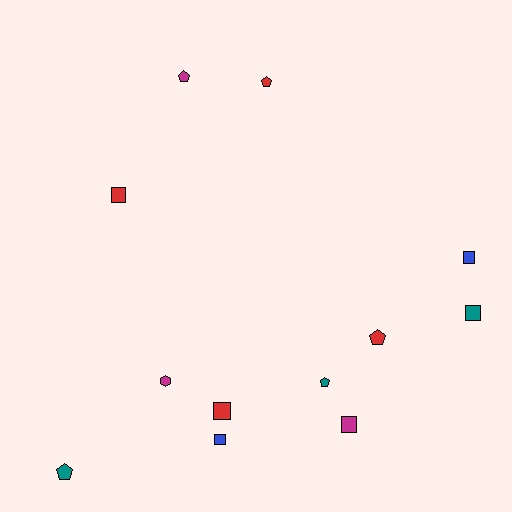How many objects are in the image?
There are 12 objects.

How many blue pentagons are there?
There are no blue pentagons.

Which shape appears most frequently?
Square, with 6 objects.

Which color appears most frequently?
Red, with 4 objects.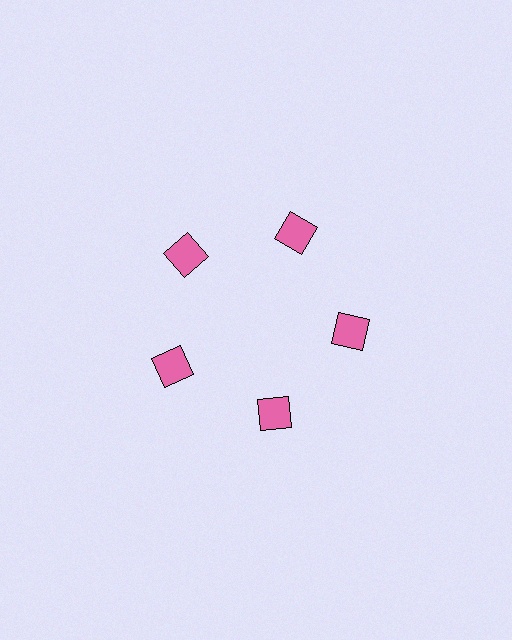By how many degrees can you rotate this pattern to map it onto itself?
The pattern maps onto itself every 72 degrees of rotation.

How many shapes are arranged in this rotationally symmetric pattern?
There are 5 shapes, arranged in 5 groups of 1.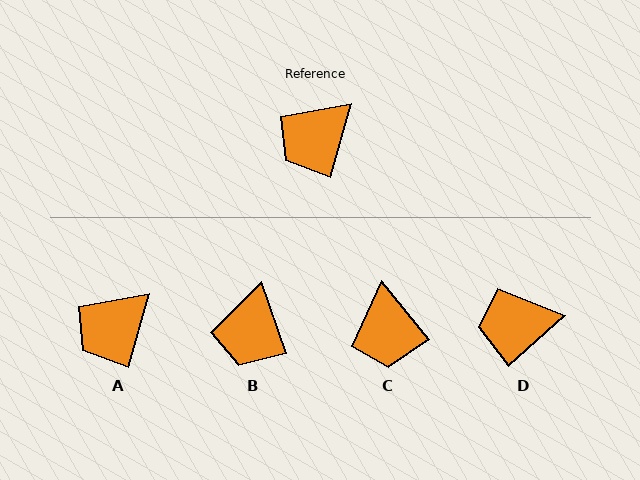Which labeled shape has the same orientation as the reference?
A.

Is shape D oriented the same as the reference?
No, it is off by about 32 degrees.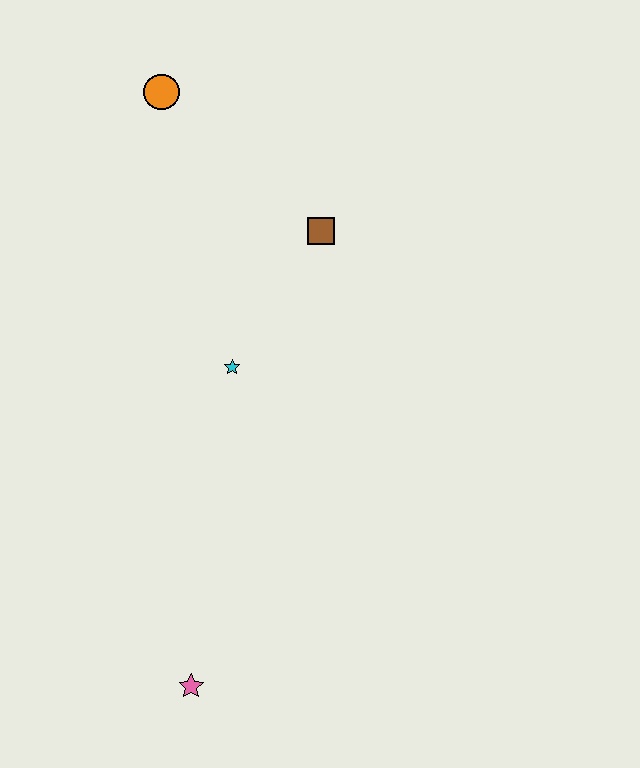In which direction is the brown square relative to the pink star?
The brown square is above the pink star.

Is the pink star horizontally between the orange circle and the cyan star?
Yes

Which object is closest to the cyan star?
The brown square is closest to the cyan star.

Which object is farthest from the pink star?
The orange circle is farthest from the pink star.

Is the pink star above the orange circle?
No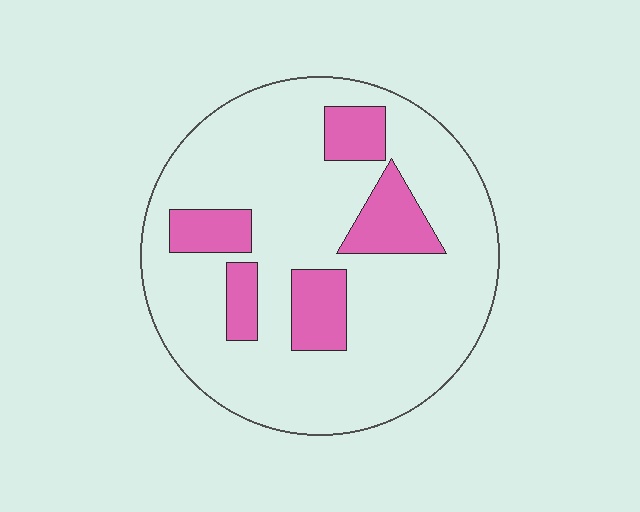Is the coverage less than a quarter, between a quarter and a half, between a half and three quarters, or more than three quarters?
Less than a quarter.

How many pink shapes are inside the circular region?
5.